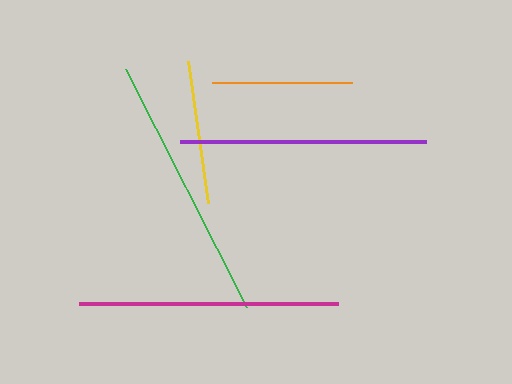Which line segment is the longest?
The green line is the longest at approximately 266 pixels.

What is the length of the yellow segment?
The yellow segment is approximately 144 pixels long.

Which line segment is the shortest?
The orange line is the shortest at approximately 139 pixels.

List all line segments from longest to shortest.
From longest to shortest: green, magenta, purple, yellow, orange.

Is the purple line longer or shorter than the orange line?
The purple line is longer than the orange line.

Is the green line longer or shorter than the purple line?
The green line is longer than the purple line.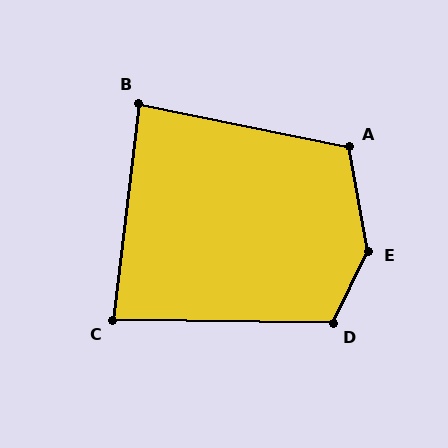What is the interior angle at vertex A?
Approximately 112 degrees (obtuse).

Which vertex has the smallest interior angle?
C, at approximately 84 degrees.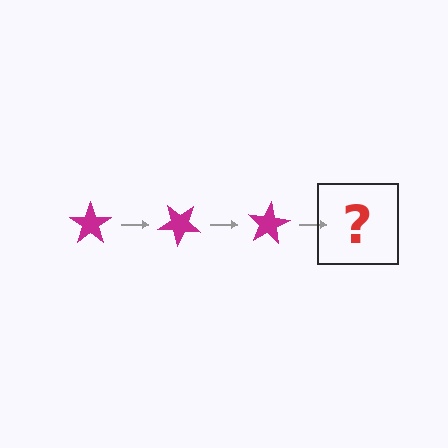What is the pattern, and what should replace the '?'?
The pattern is that the star rotates 40 degrees each step. The '?' should be a magenta star rotated 120 degrees.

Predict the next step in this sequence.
The next step is a magenta star rotated 120 degrees.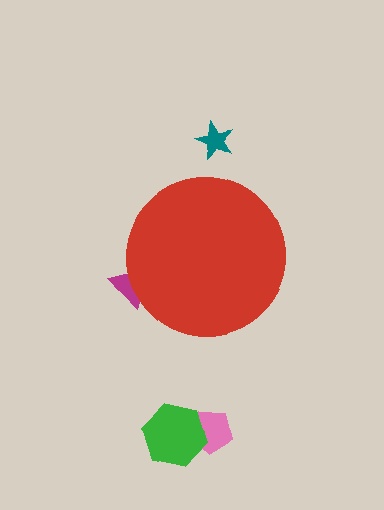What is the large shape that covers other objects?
A red circle.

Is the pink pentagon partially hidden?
No, the pink pentagon is fully visible.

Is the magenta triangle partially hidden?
Yes, the magenta triangle is partially hidden behind the red circle.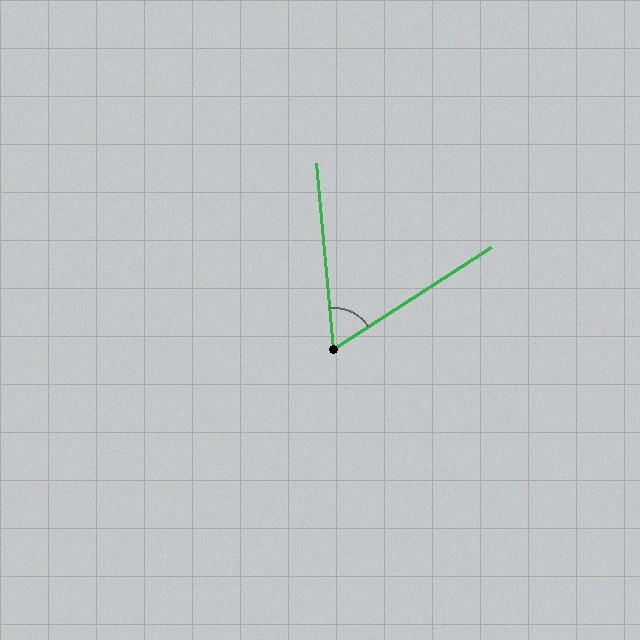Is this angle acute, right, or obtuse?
It is acute.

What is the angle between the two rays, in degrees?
Approximately 63 degrees.